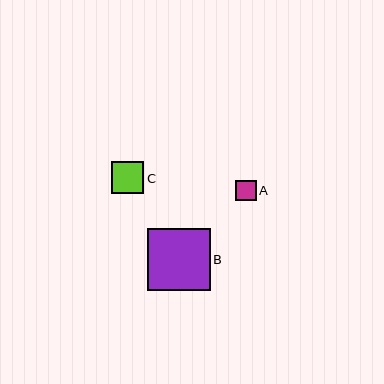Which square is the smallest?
Square A is the smallest with a size of approximately 21 pixels.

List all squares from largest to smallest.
From largest to smallest: B, C, A.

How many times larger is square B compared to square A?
Square B is approximately 3.0 times the size of square A.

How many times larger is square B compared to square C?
Square B is approximately 1.9 times the size of square C.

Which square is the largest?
Square B is the largest with a size of approximately 62 pixels.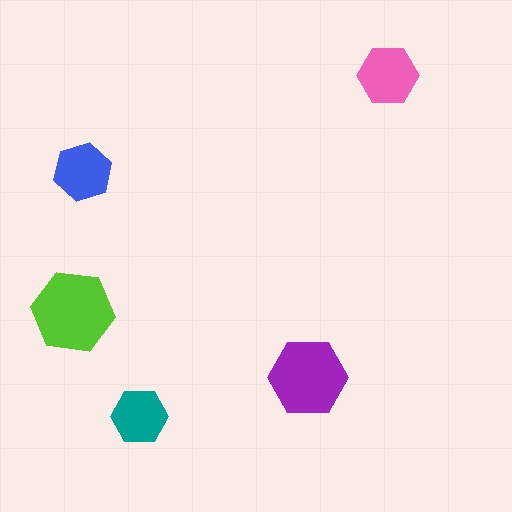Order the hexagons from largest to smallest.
the lime one, the purple one, the pink one, the blue one, the teal one.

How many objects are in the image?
There are 5 objects in the image.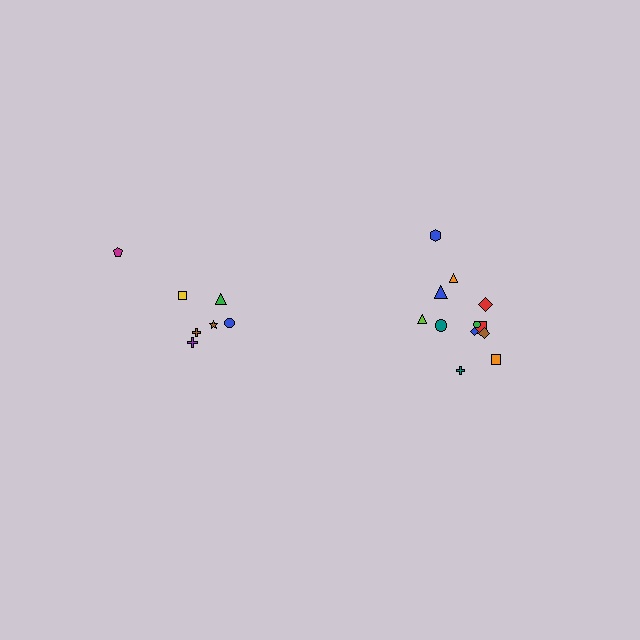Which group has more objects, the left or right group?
The right group.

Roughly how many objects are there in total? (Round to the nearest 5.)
Roughly 20 objects in total.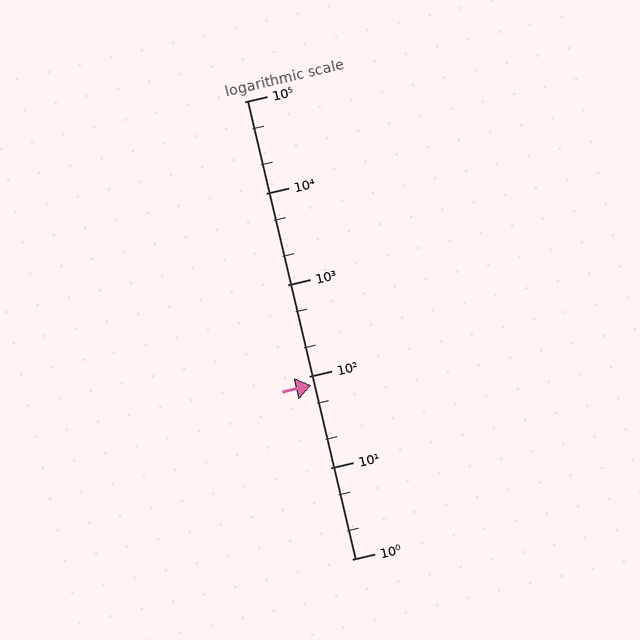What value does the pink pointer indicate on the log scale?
The pointer indicates approximately 80.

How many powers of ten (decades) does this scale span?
The scale spans 5 decades, from 1 to 100000.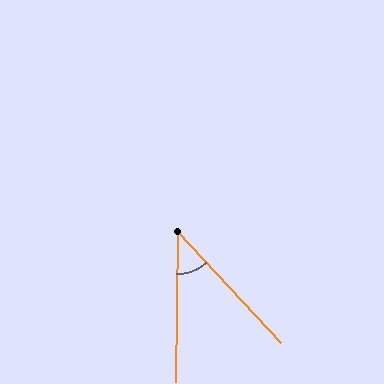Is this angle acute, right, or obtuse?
It is acute.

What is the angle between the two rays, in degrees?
Approximately 44 degrees.